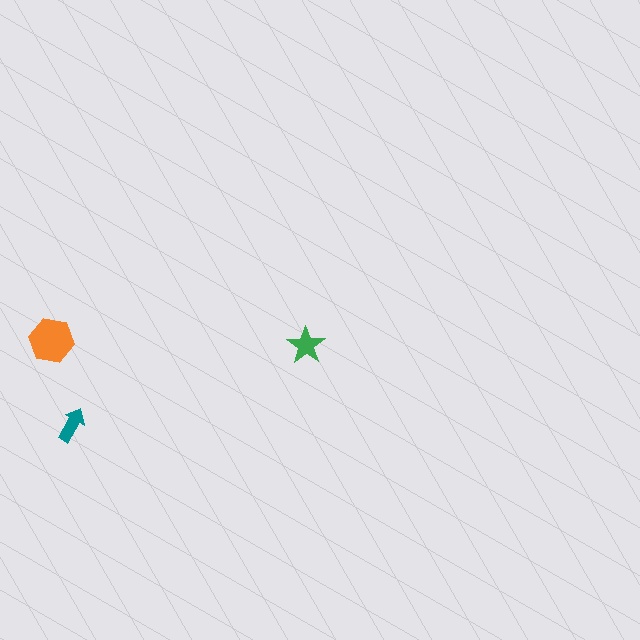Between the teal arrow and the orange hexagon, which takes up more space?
The orange hexagon.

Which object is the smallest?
The teal arrow.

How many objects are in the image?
There are 3 objects in the image.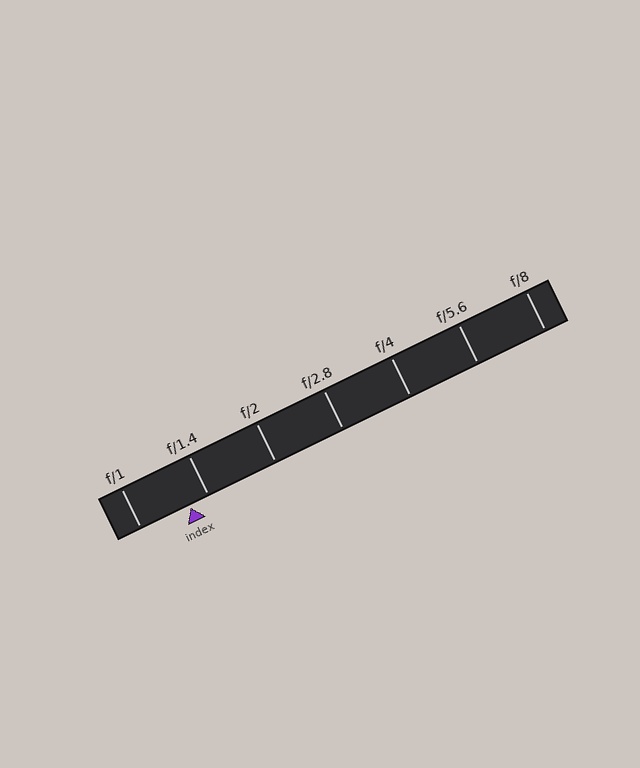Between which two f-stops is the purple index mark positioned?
The index mark is between f/1 and f/1.4.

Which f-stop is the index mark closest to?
The index mark is closest to f/1.4.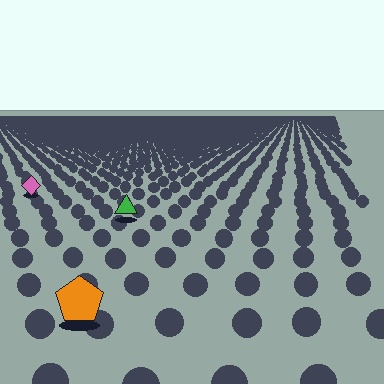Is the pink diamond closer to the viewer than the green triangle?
No. The green triangle is closer — you can tell from the texture gradient: the ground texture is coarser near it.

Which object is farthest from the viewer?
The pink diamond is farthest from the viewer. It appears smaller and the ground texture around it is denser.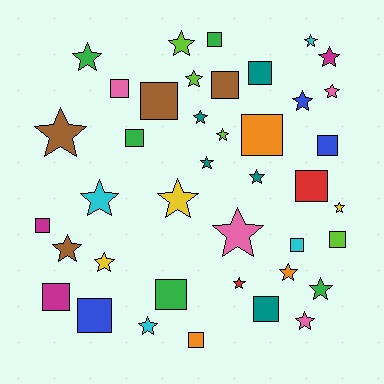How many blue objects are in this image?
There are 3 blue objects.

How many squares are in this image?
There are 17 squares.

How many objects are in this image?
There are 40 objects.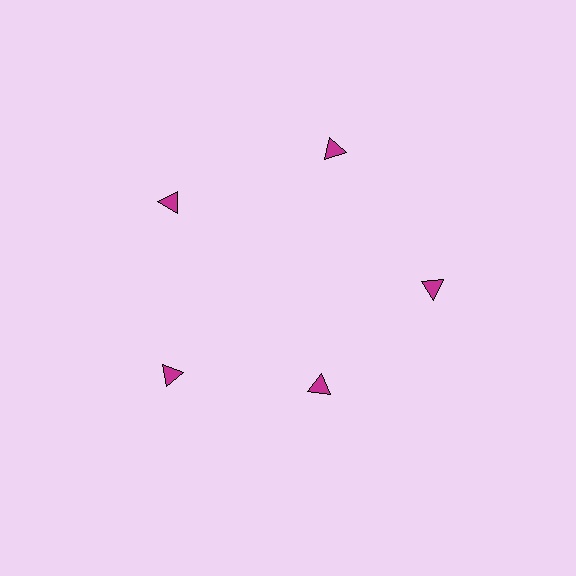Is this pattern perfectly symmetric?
No. The 5 magenta triangles are arranged in a ring, but one element near the 5 o'clock position is pulled inward toward the center, breaking the 5-fold rotational symmetry.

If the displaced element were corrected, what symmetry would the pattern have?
It would have 5-fold rotational symmetry — the pattern would map onto itself every 72 degrees.